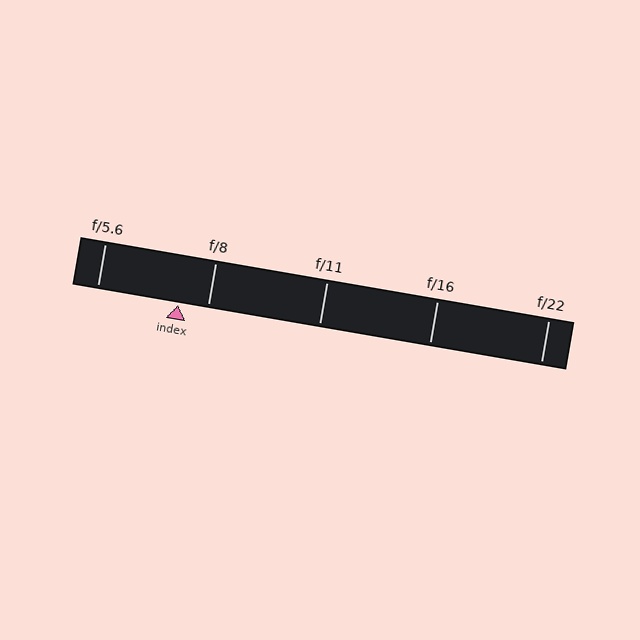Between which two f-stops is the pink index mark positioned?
The index mark is between f/5.6 and f/8.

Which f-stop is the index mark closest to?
The index mark is closest to f/8.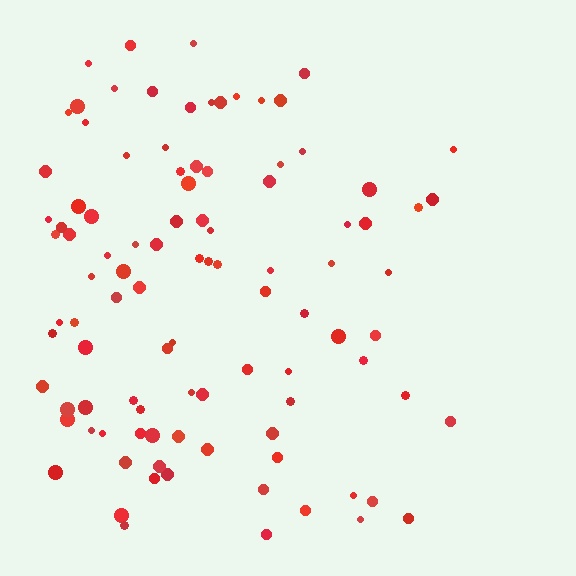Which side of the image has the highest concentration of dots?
The left.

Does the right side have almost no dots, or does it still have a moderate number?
Still a moderate number, just noticeably fewer than the left.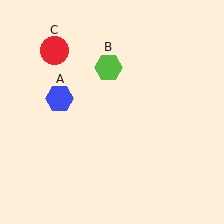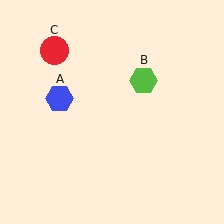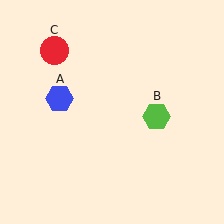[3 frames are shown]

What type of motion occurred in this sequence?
The lime hexagon (object B) rotated clockwise around the center of the scene.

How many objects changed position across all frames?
1 object changed position: lime hexagon (object B).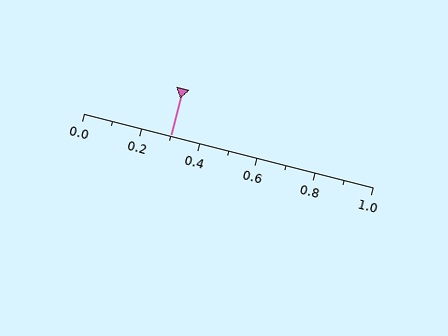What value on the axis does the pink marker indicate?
The marker indicates approximately 0.3.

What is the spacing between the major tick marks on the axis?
The major ticks are spaced 0.2 apart.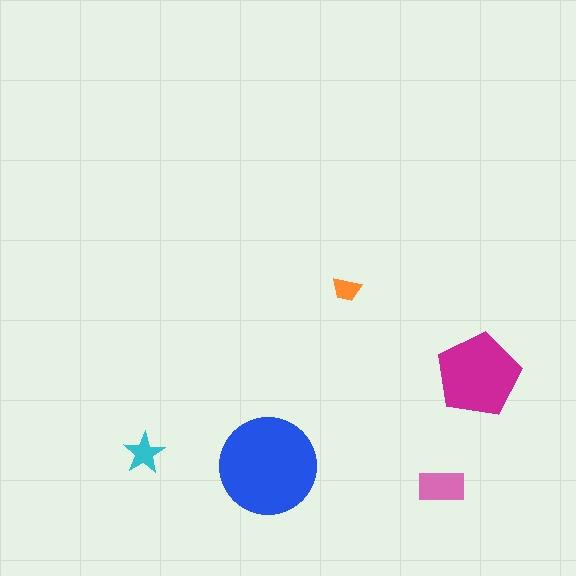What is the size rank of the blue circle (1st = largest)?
1st.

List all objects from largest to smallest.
The blue circle, the magenta pentagon, the pink rectangle, the cyan star, the orange trapezoid.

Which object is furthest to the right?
The magenta pentagon is rightmost.